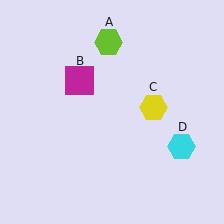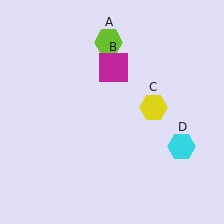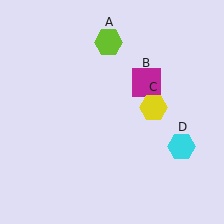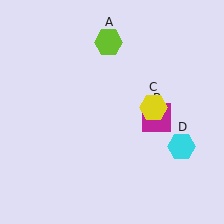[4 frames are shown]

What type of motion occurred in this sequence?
The magenta square (object B) rotated clockwise around the center of the scene.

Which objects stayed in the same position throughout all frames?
Lime hexagon (object A) and yellow hexagon (object C) and cyan hexagon (object D) remained stationary.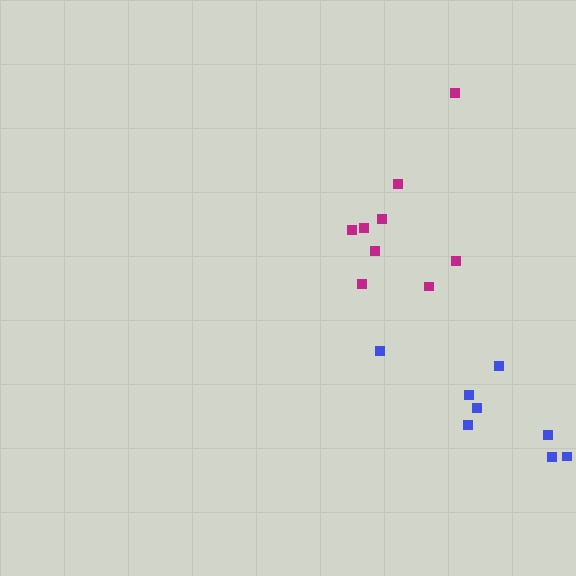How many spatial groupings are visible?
There are 2 spatial groupings.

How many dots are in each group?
Group 1: 9 dots, Group 2: 8 dots (17 total).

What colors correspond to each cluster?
The clusters are colored: magenta, blue.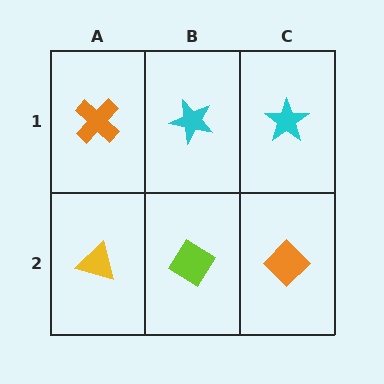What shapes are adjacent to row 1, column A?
A yellow triangle (row 2, column A), a cyan star (row 1, column B).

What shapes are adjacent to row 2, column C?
A cyan star (row 1, column C), a lime diamond (row 2, column B).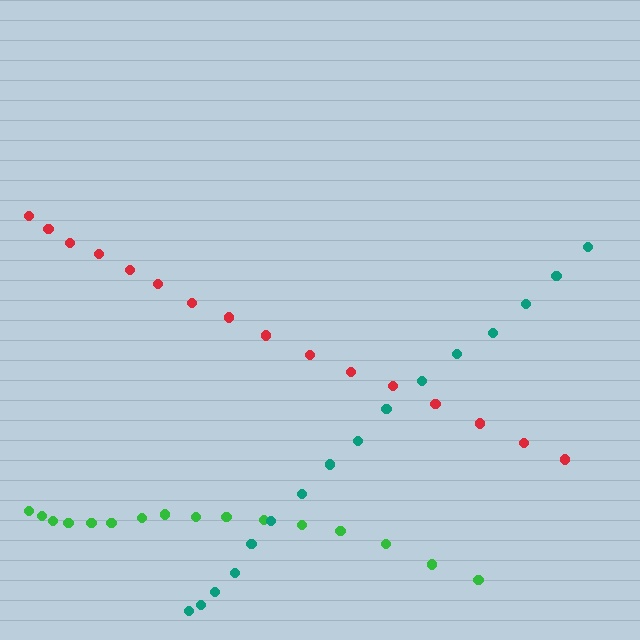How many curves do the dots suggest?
There are 3 distinct paths.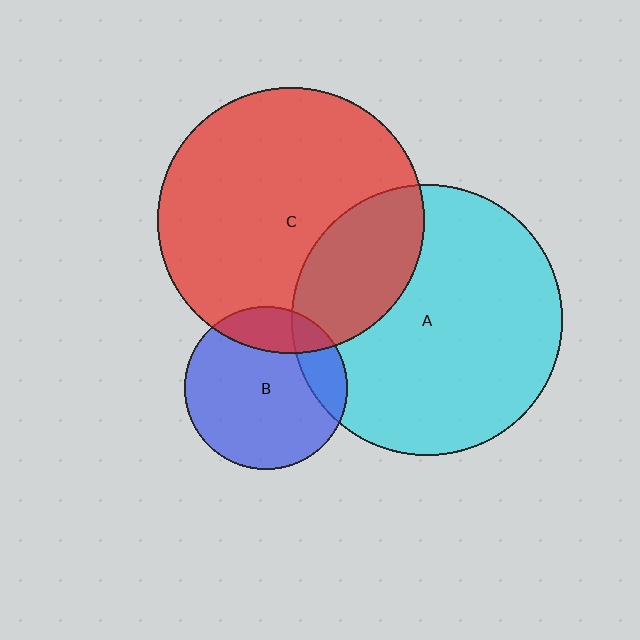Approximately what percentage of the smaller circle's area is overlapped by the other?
Approximately 25%.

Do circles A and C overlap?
Yes.